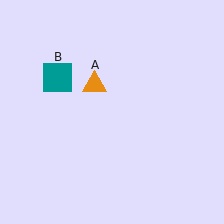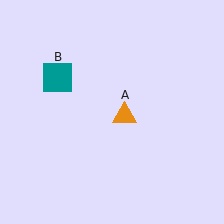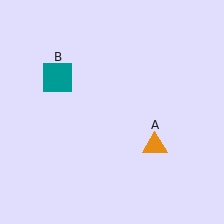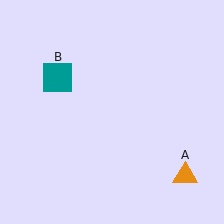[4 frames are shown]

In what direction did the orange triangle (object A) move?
The orange triangle (object A) moved down and to the right.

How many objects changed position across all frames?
1 object changed position: orange triangle (object A).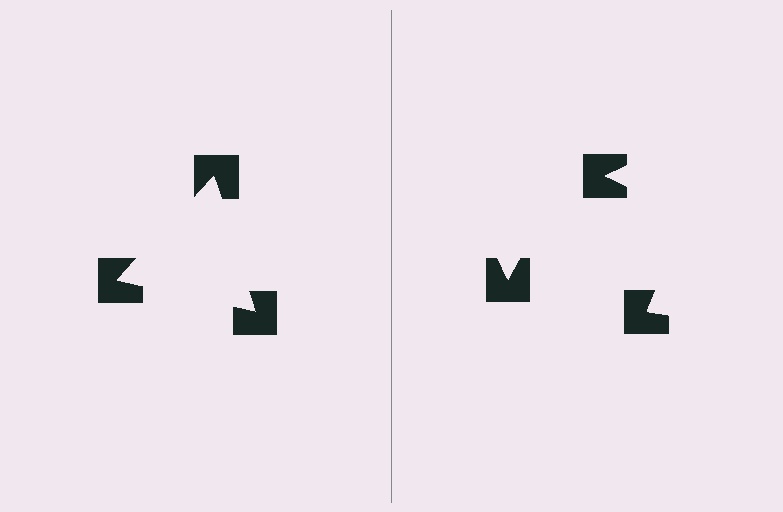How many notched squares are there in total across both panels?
6 — 3 on each side.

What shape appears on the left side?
An illusory triangle.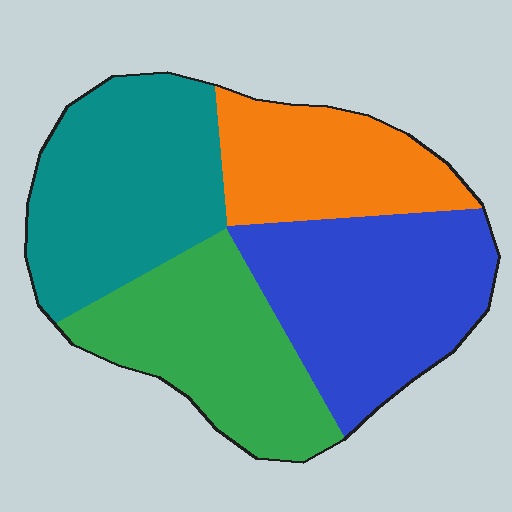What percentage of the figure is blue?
Blue covers around 30% of the figure.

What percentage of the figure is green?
Green takes up about one quarter (1/4) of the figure.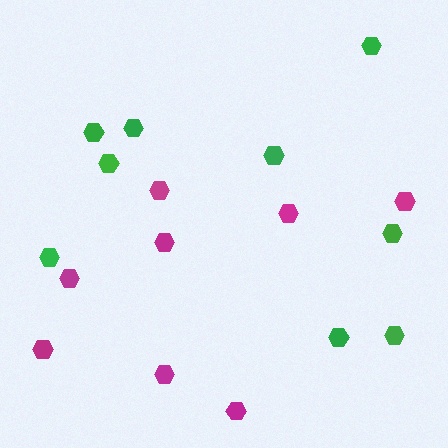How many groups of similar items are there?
There are 2 groups: one group of magenta hexagons (8) and one group of green hexagons (9).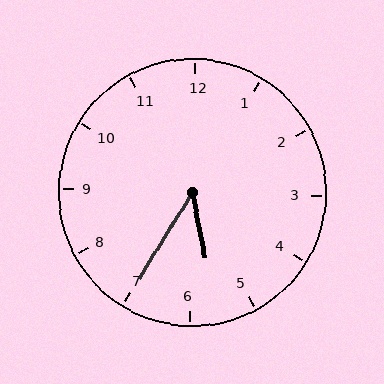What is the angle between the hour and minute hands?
Approximately 42 degrees.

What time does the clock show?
5:35.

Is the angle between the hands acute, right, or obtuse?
It is acute.